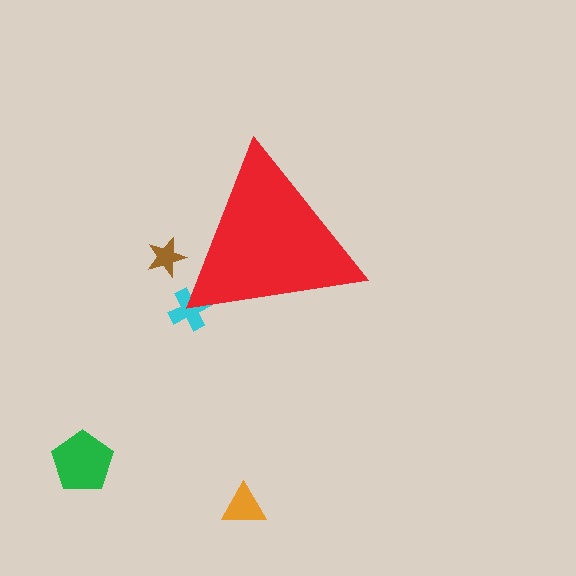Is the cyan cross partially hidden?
Yes, the cyan cross is partially hidden behind the red triangle.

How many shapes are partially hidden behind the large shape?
2 shapes are partially hidden.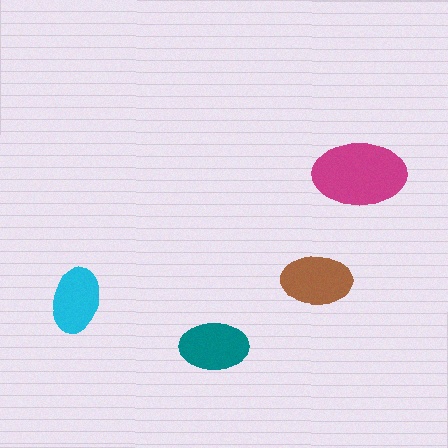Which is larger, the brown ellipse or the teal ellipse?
The brown one.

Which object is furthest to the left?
The cyan ellipse is leftmost.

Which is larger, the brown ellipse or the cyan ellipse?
The brown one.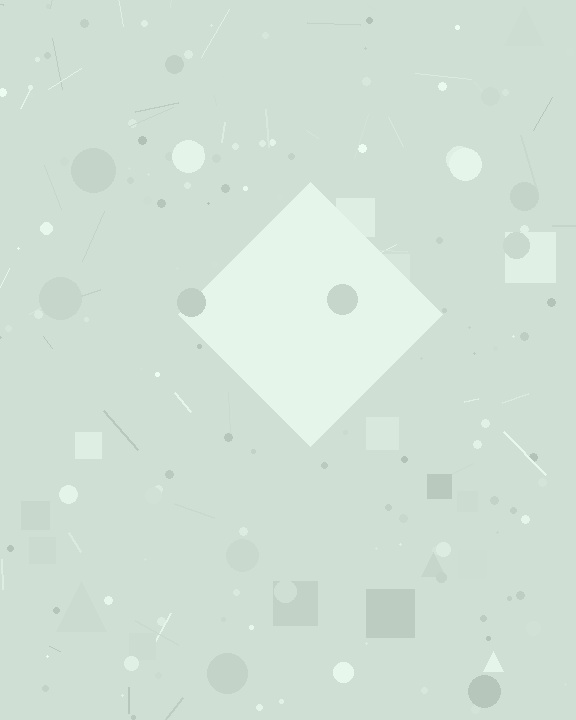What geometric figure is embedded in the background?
A diamond is embedded in the background.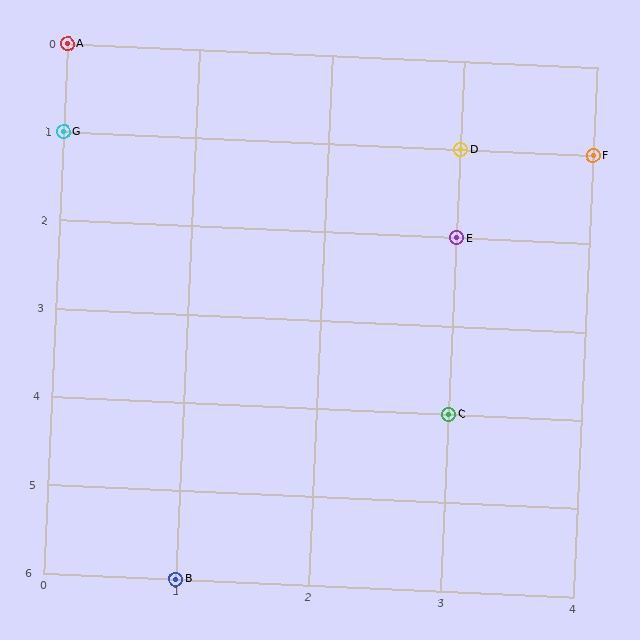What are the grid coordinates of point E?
Point E is at grid coordinates (3, 2).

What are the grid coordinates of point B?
Point B is at grid coordinates (1, 6).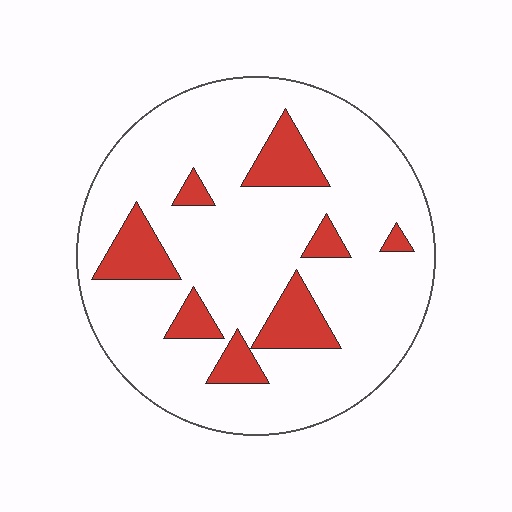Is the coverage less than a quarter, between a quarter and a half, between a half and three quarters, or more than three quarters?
Less than a quarter.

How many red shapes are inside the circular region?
8.